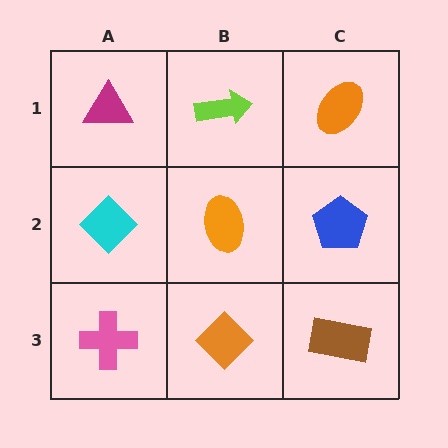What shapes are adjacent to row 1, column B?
An orange ellipse (row 2, column B), a magenta triangle (row 1, column A), an orange ellipse (row 1, column C).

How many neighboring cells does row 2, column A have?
3.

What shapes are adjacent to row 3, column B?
An orange ellipse (row 2, column B), a pink cross (row 3, column A), a brown rectangle (row 3, column C).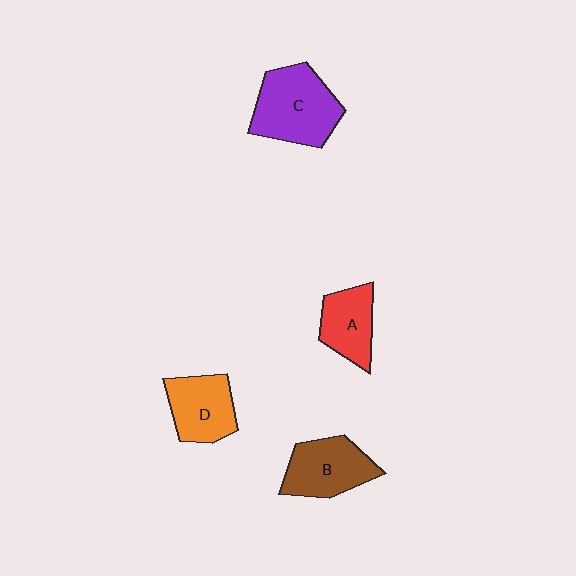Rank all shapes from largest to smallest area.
From largest to smallest: C (purple), B (brown), D (orange), A (red).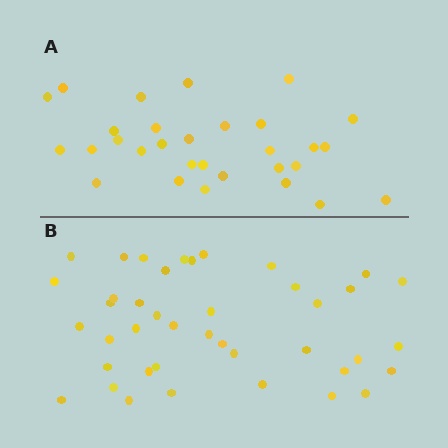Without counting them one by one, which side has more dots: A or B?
Region B (the bottom region) has more dots.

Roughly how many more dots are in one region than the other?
Region B has roughly 12 or so more dots than region A.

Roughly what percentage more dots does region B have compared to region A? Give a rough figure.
About 35% more.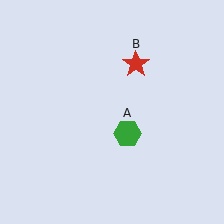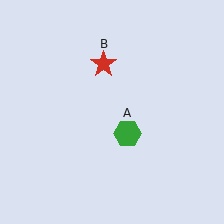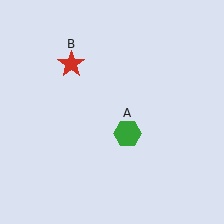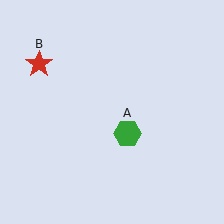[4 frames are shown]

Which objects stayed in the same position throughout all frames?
Green hexagon (object A) remained stationary.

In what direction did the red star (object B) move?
The red star (object B) moved left.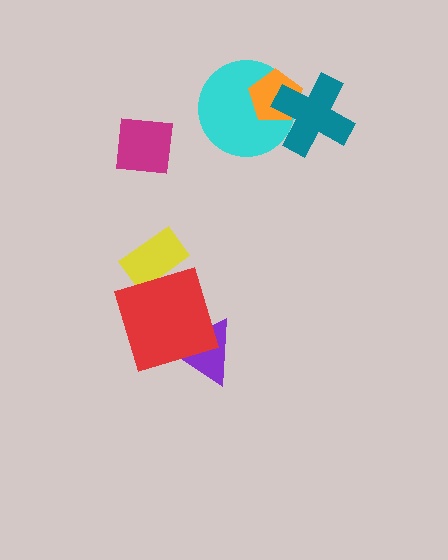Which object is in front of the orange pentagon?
The teal cross is in front of the orange pentagon.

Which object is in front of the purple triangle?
The red square is in front of the purple triangle.